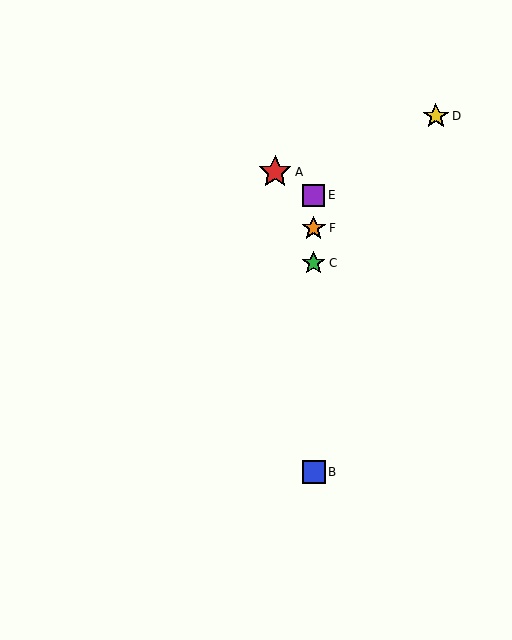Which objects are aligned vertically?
Objects B, C, E, F are aligned vertically.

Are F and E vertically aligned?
Yes, both are at x≈314.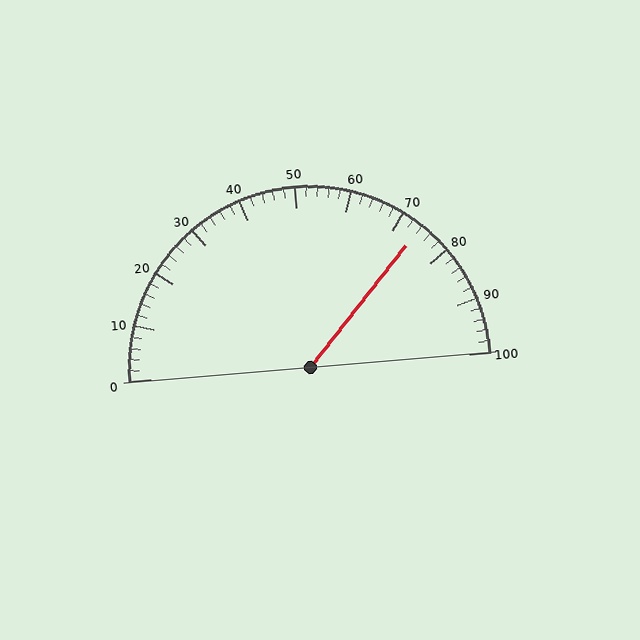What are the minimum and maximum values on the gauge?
The gauge ranges from 0 to 100.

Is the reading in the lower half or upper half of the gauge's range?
The reading is in the upper half of the range (0 to 100).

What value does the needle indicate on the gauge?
The needle indicates approximately 74.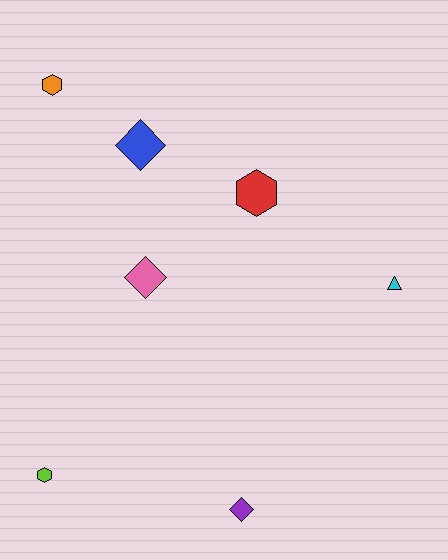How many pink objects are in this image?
There is 1 pink object.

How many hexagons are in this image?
There are 3 hexagons.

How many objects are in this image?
There are 7 objects.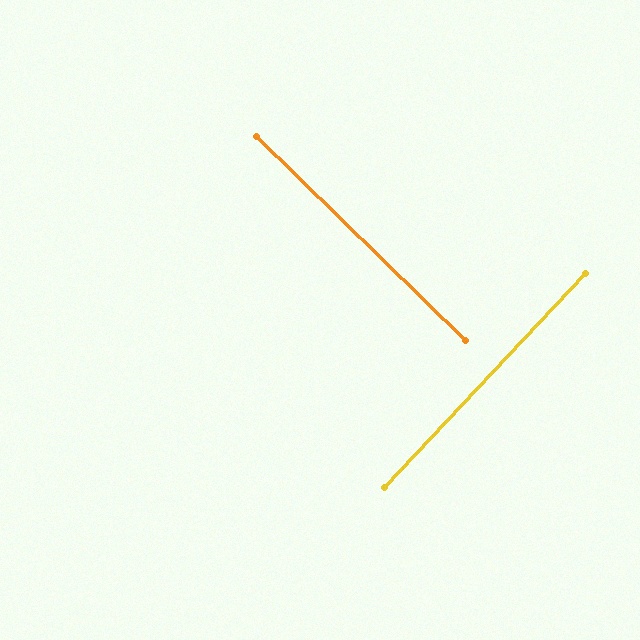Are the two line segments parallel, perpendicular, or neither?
Perpendicular — they meet at approximately 89°.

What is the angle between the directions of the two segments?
Approximately 89 degrees.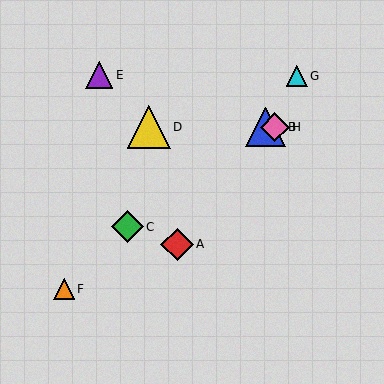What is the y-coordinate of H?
Object H is at y≈127.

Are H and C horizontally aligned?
No, H is at y≈127 and C is at y≈227.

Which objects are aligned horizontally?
Objects B, D, H are aligned horizontally.